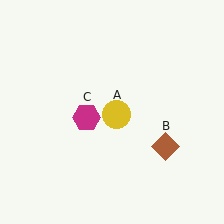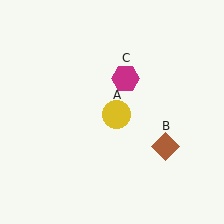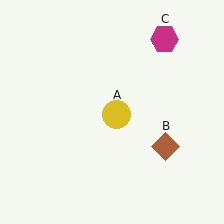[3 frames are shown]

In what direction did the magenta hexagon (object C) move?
The magenta hexagon (object C) moved up and to the right.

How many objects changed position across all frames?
1 object changed position: magenta hexagon (object C).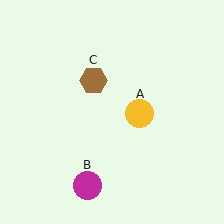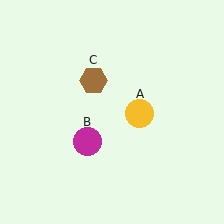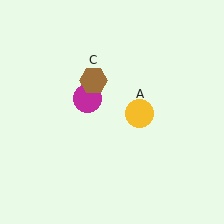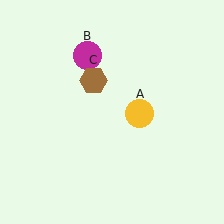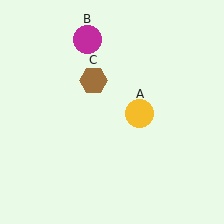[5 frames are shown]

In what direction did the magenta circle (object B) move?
The magenta circle (object B) moved up.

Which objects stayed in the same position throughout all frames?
Yellow circle (object A) and brown hexagon (object C) remained stationary.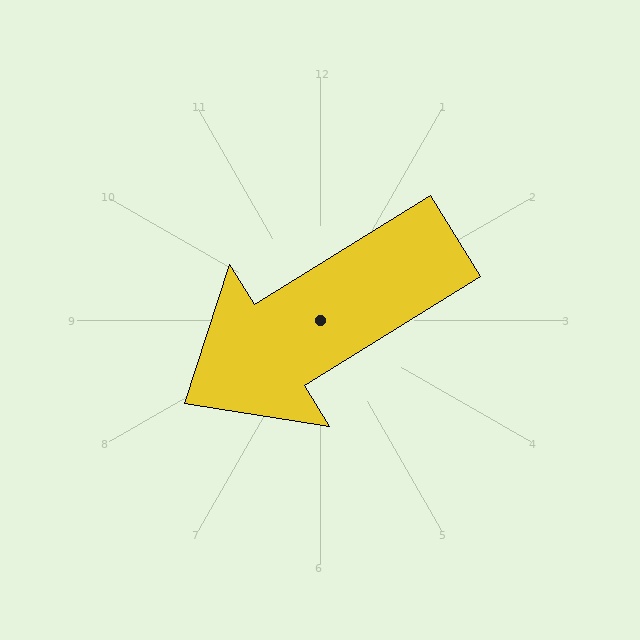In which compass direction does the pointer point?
Southwest.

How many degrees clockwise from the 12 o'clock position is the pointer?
Approximately 238 degrees.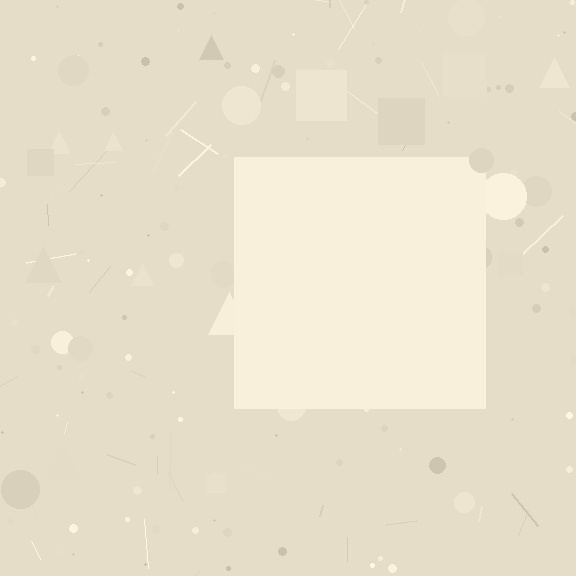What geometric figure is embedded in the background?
A square is embedded in the background.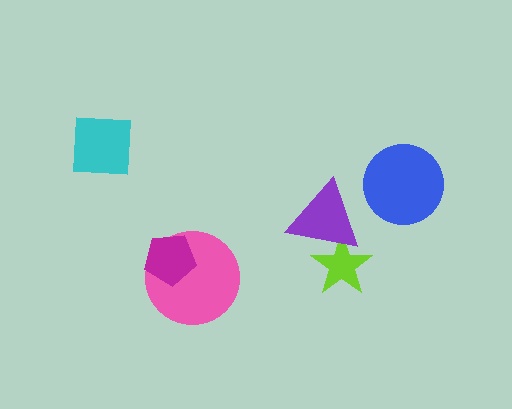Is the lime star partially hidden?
Yes, it is partially covered by another shape.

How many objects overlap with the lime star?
1 object overlaps with the lime star.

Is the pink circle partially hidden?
Yes, it is partially covered by another shape.